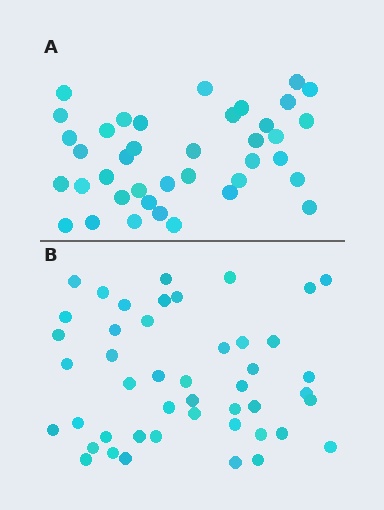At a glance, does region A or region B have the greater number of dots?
Region B (the bottom region) has more dots.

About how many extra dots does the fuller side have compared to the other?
Region B has roughly 8 or so more dots than region A.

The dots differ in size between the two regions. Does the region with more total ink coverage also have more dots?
No. Region A has more total ink coverage because its dots are larger, but region B actually contains more individual dots. Total area can be misleading — the number of items is what matters here.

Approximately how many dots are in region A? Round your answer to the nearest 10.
About 40 dots. (The exact count is 39, which rounds to 40.)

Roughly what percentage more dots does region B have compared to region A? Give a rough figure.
About 20% more.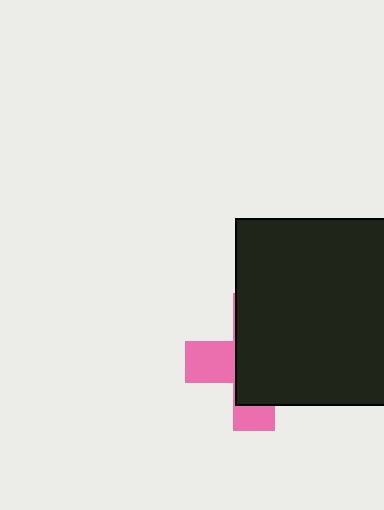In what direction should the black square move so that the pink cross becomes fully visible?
The black square should move right. That is the shortest direction to clear the overlap and leave the pink cross fully visible.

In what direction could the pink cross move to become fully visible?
The pink cross could move left. That would shift it out from behind the black square entirely.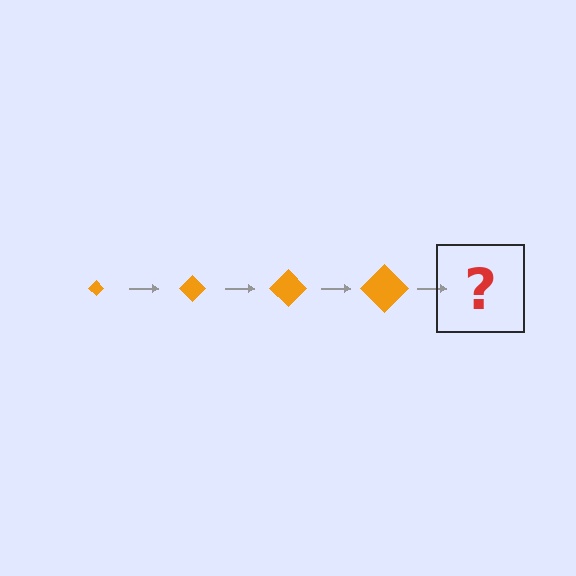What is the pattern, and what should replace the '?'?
The pattern is that the diamond gets progressively larger each step. The '?' should be an orange diamond, larger than the previous one.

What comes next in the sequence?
The next element should be an orange diamond, larger than the previous one.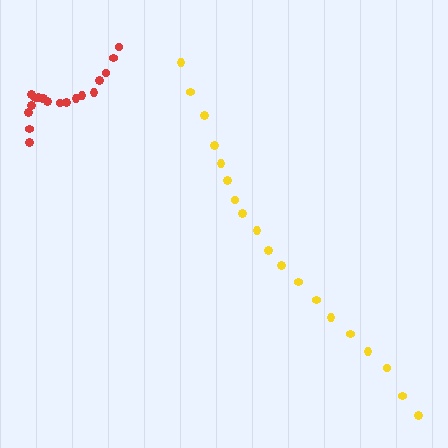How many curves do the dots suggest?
There are 2 distinct paths.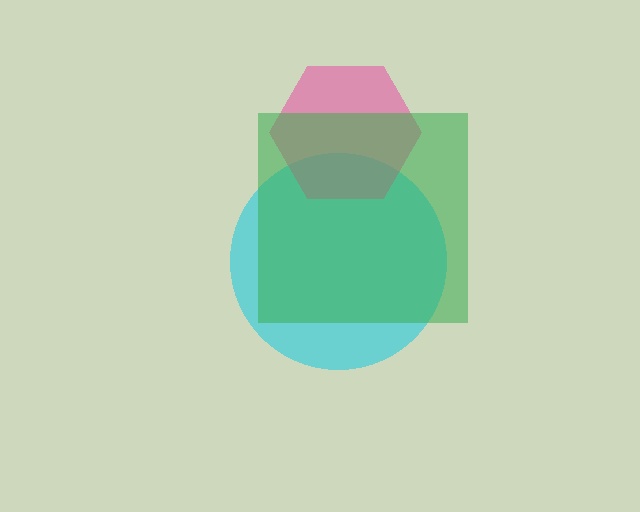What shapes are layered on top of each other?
The layered shapes are: a cyan circle, a pink hexagon, a green square.